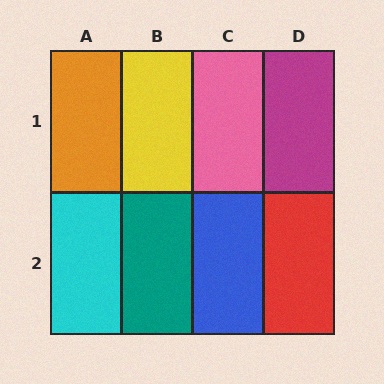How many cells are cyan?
1 cell is cyan.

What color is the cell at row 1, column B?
Yellow.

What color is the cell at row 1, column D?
Magenta.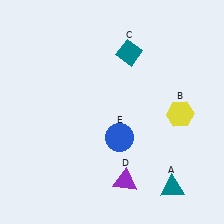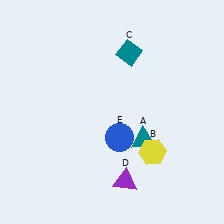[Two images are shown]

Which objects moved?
The objects that moved are: the teal triangle (A), the yellow hexagon (B).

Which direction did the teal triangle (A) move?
The teal triangle (A) moved up.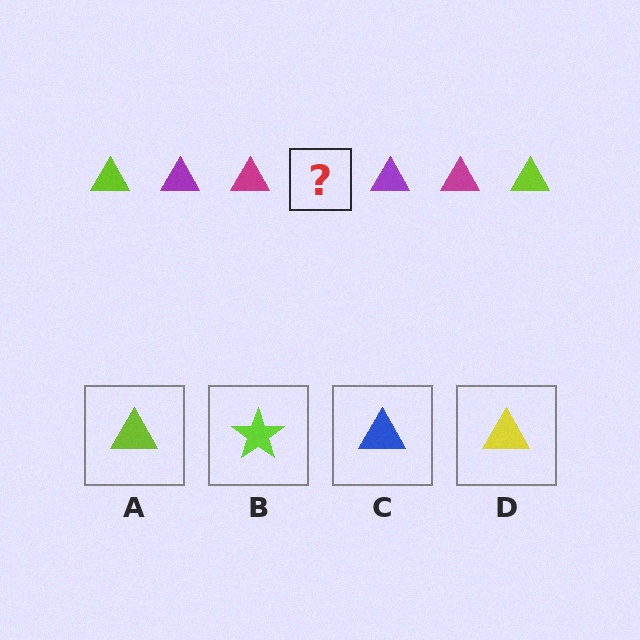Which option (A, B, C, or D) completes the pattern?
A.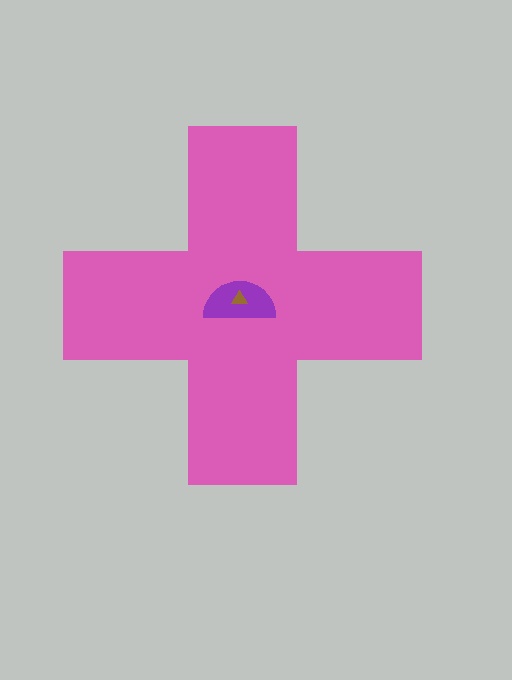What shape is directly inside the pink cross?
The purple semicircle.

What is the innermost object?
The brown triangle.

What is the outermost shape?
The pink cross.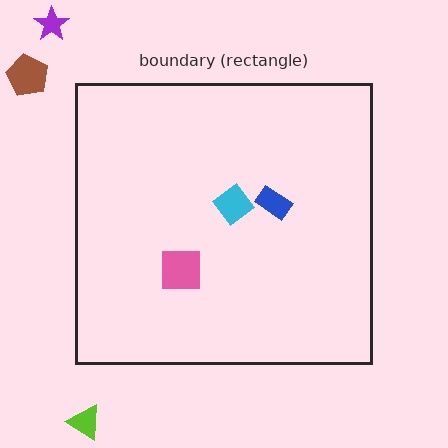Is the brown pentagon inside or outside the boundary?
Outside.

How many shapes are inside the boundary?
3 inside, 3 outside.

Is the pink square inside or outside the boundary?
Inside.